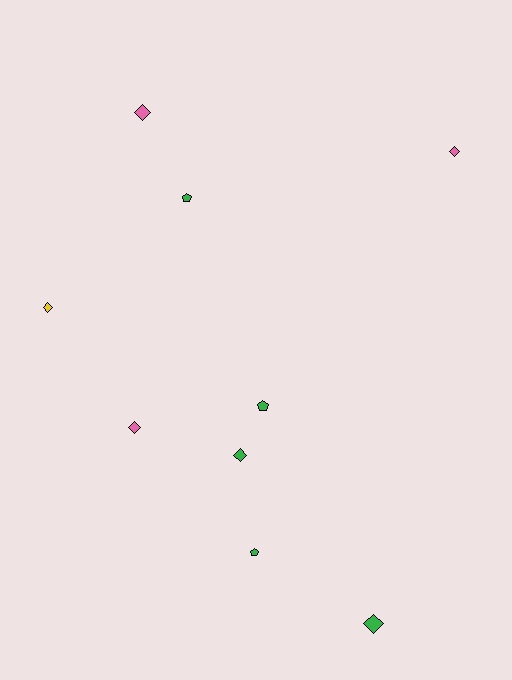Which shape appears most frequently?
Diamond, with 6 objects.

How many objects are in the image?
There are 9 objects.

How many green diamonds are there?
There are 2 green diamonds.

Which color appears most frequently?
Green, with 5 objects.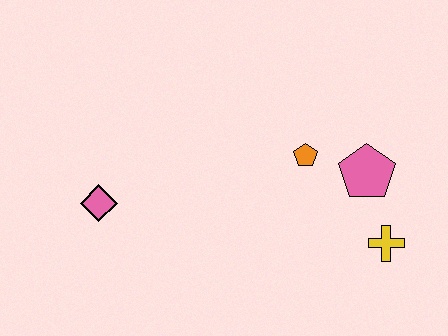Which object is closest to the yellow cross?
The pink pentagon is closest to the yellow cross.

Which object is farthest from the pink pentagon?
The pink diamond is farthest from the pink pentagon.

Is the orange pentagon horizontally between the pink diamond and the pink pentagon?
Yes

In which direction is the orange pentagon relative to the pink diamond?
The orange pentagon is to the right of the pink diamond.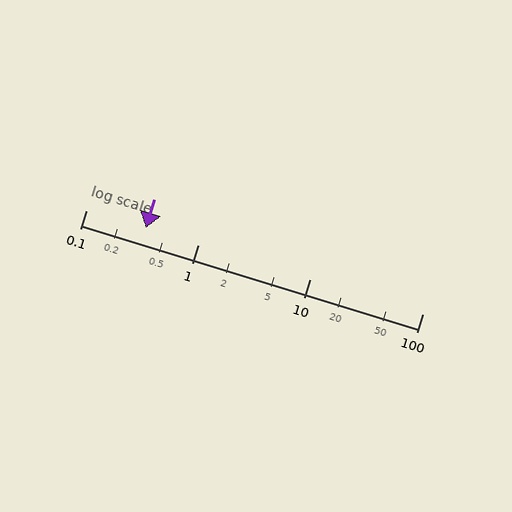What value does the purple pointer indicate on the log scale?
The pointer indicates approximately 0.34.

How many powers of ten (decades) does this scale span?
The scale spans 3 decades, from 0.1 to 100.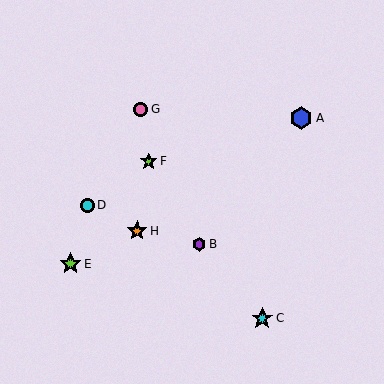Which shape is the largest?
The blue hexagon (labeled A) is the largest.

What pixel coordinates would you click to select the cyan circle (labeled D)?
Click at (88, 205) to select the cyan circle D.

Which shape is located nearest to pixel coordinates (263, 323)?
The cyan star (labeled C) at (262, 318) is nearest to that location.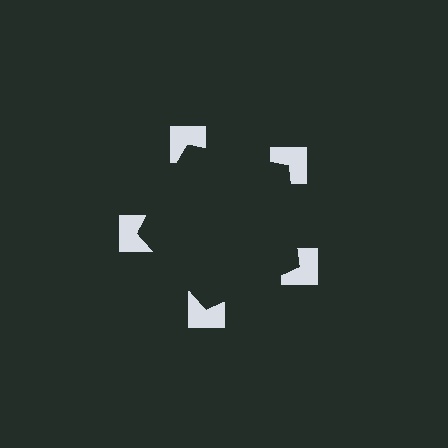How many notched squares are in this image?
There are 5 — one at each vertex of the illusory pentagon.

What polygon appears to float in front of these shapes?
An illusory pentagon — its edges are inferred from the aligned wedge cuts in the notched squares, not physically drawn.